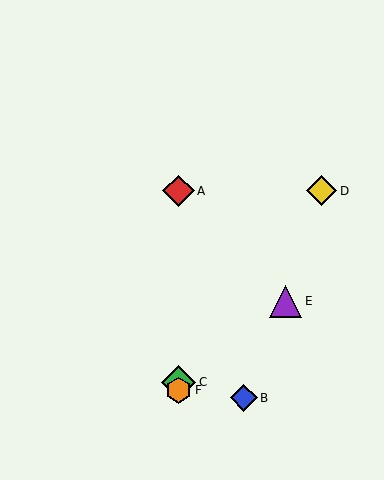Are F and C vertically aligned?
Yes, both are at x≈178.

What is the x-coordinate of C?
Object C is at x≈178.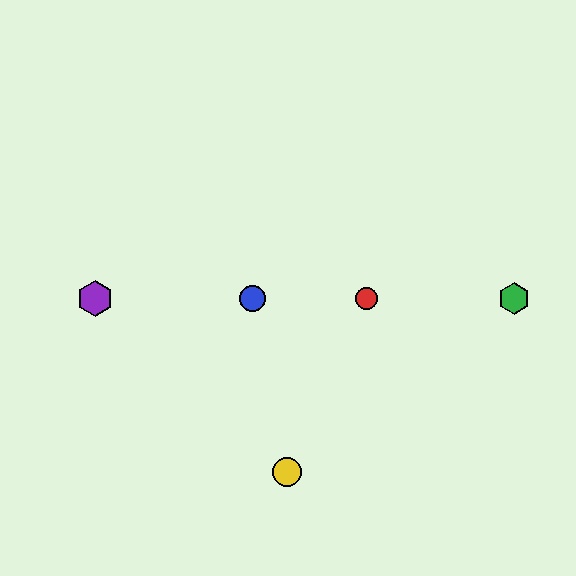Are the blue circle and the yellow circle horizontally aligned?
No, the blue circle is at y≈299 and the yellow circle is at y≈472.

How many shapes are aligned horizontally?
4 shapes (the red circle, the blue circle, the green hexagon, the purple hexagon) are aligned horizontally.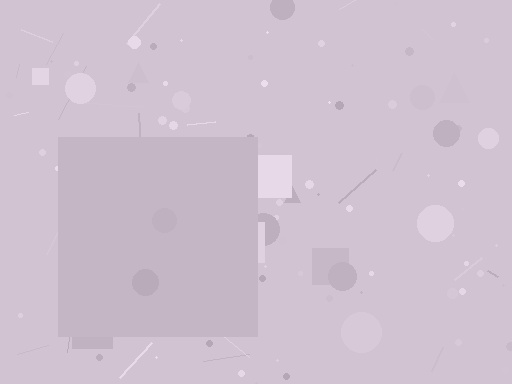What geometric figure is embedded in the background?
A square is embedded in the background.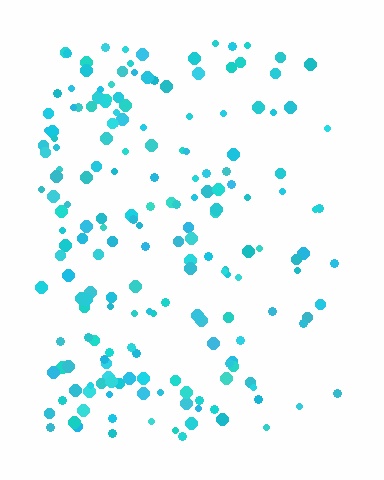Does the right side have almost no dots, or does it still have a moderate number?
Still a moderate number, just noticeably fewer than the left.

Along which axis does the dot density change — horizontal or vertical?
Horizontal.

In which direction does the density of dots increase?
From right to left, with the left side densest.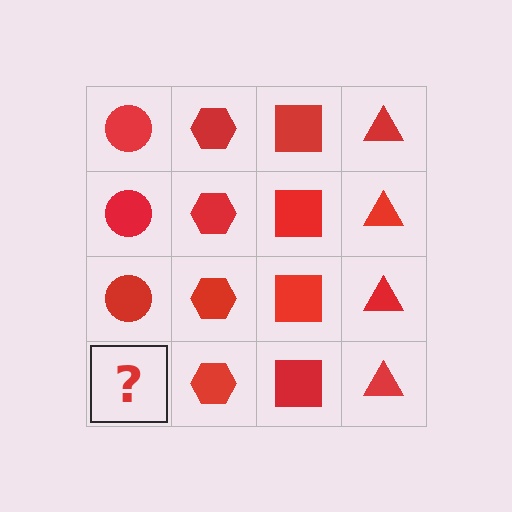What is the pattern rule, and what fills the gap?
The rule is that each column has a consistent shape. The gap should be filled with a red circle.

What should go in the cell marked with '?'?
The missing cell should contain a red circle.